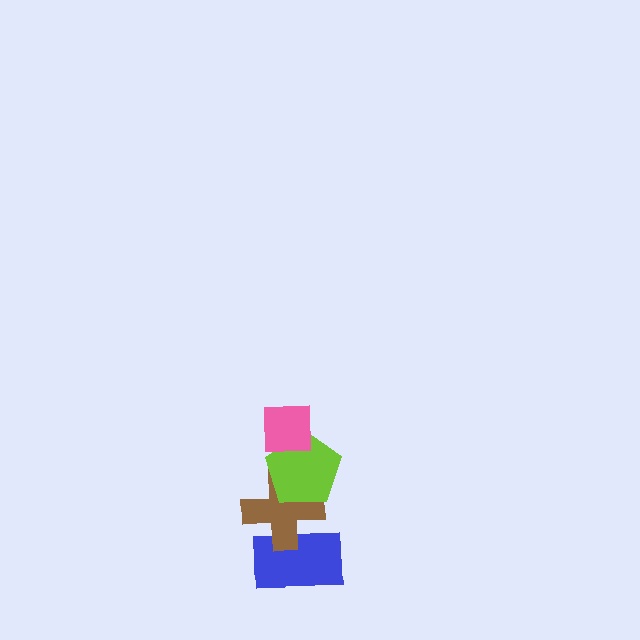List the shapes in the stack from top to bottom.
From top to bottom: the pink square, the lime pentagon, the brown cross, the blue rectangle.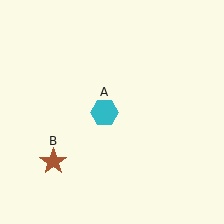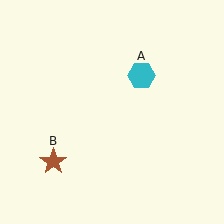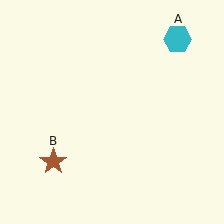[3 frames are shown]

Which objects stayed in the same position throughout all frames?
Brown star (object B) remained stationary.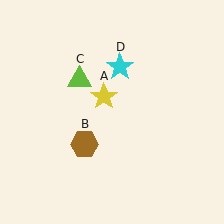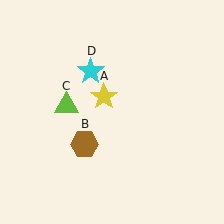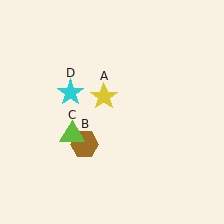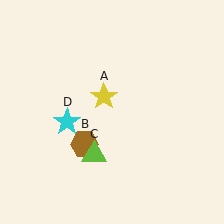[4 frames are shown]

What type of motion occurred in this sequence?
The lime triangle (object C), cyan star (object D) rotated counterclockwise around the center of the scene.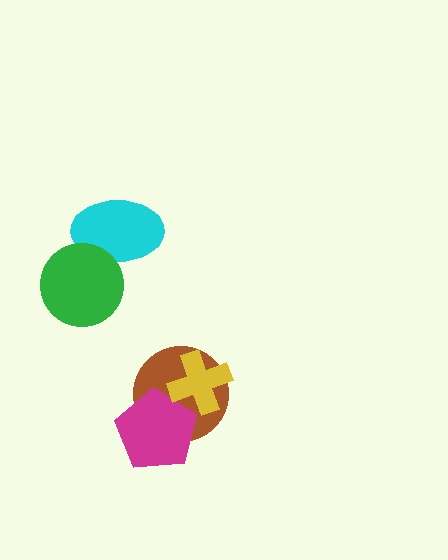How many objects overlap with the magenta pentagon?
2 objects overlap with the magenta pentagon.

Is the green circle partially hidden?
No, no other shape covers it.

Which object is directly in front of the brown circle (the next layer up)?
The magenta pentagon is directly in front of the brown circle.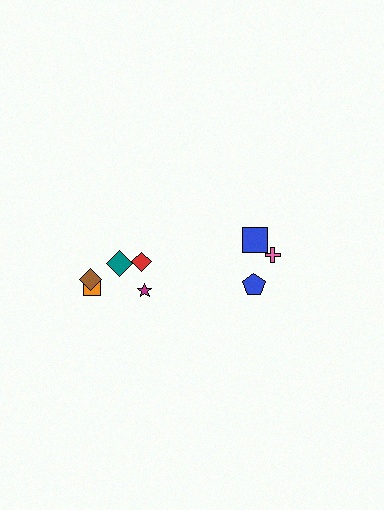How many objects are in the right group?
There are 3 objects.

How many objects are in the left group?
There are 5 objects.